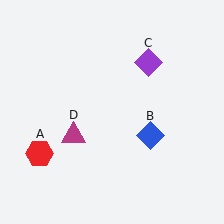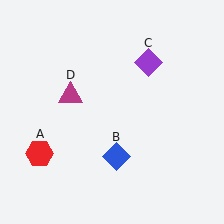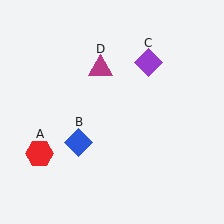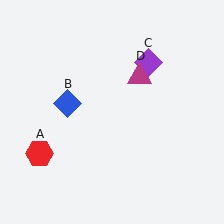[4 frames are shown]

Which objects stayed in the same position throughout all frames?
Red hexagon (object A) and purple diamond (object C) remained stationary.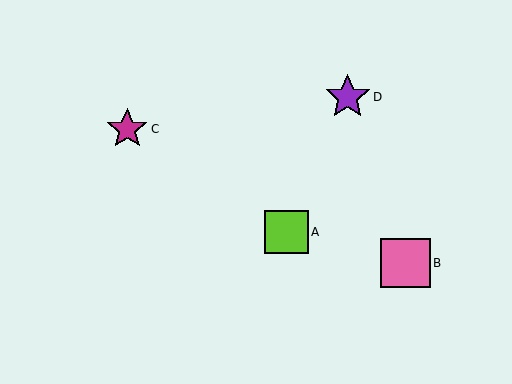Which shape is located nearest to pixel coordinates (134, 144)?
The magenta star (labeled C) at (127, 129) is nearest to that location.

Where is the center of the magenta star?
The center of the magenta star is at (127, 129).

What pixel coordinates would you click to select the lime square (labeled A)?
Click at (286, 232) to select the lime square A.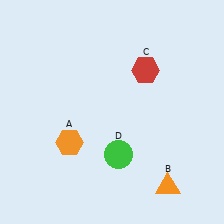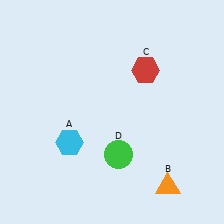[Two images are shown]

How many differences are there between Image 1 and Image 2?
There is 1 difference between the two images.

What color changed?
The hexagon (A) changed from orange in Image 1 to cyan in Image 2.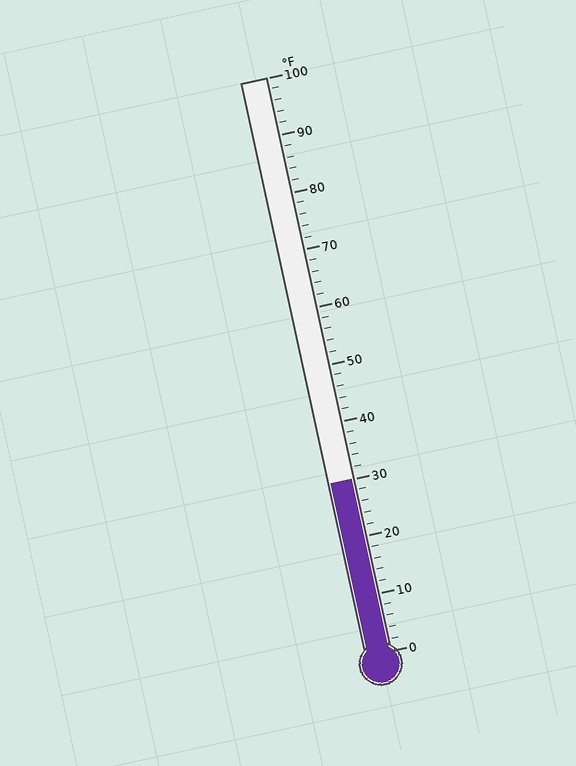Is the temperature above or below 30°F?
The temperature is at 30°F.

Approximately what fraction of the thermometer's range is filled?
The thermometer is filled to approximately 30% of its range.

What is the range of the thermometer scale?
The thermometer scale ranges from 0°F to 100°F.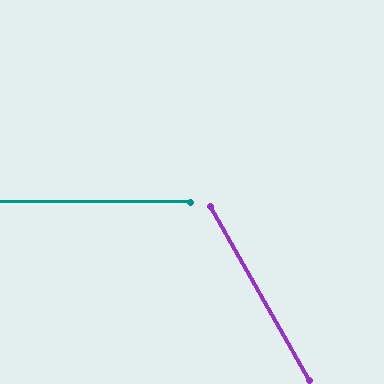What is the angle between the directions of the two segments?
Approximately 60 degrees.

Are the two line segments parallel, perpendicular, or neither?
Neither parallel nor perpendicular — they differ by about 60°.